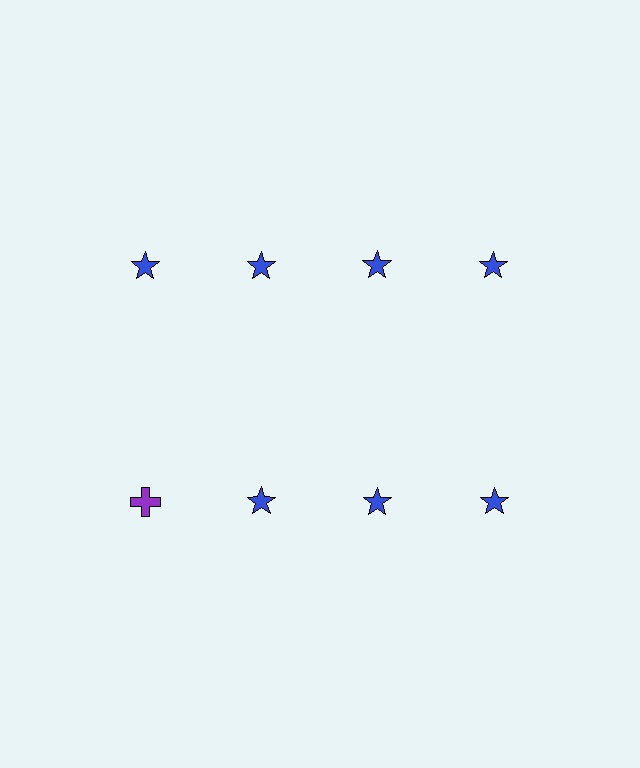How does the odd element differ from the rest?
It differs in both color (purple instead of blue) and shape (cross instead of star).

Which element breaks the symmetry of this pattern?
The purple cross in the second row, leftmost column breaks the symmetry. All other shapes are blue stars.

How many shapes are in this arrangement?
There are 8 shapes arranged in a grid pattern.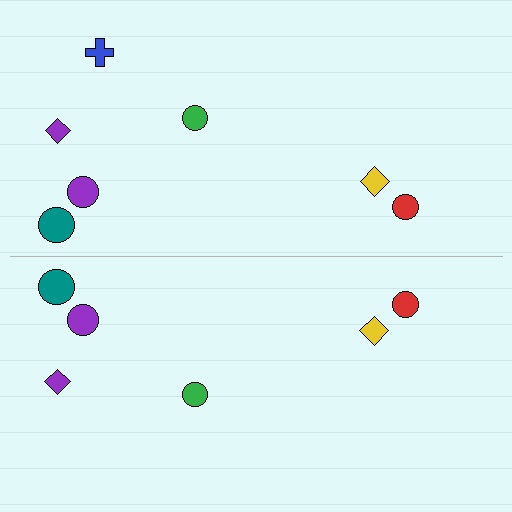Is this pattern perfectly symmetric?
No, the pattern is not perfectly symmetric. A blue cross is missing from the bottom side.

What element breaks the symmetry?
A blue cross is missing from the bottom side.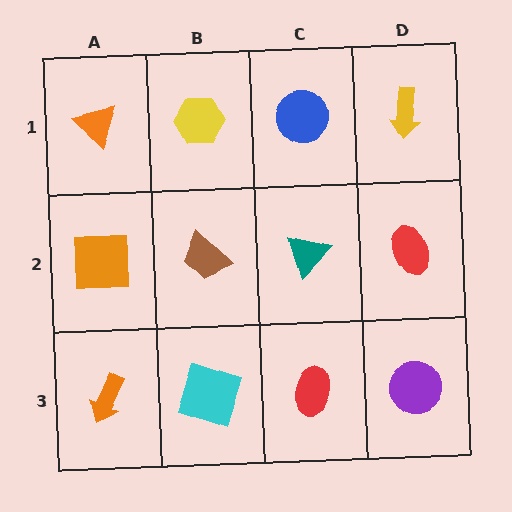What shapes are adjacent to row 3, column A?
An orange square (row 2, column A), a cyan square (row 3, column B).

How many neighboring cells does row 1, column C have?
3.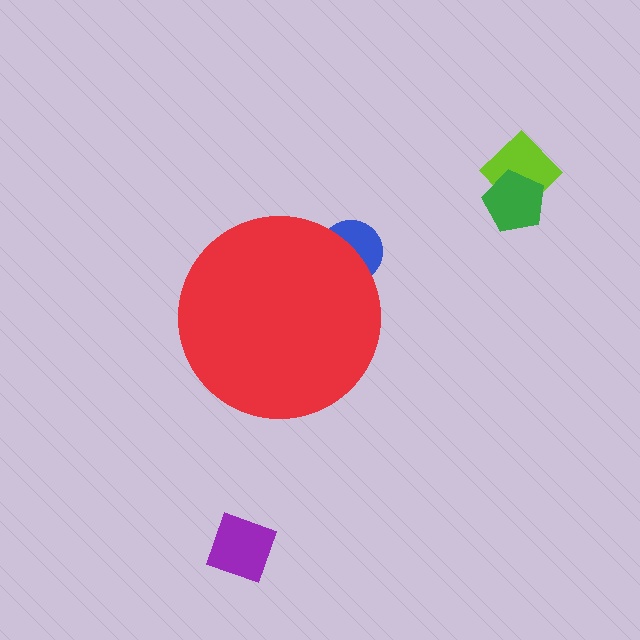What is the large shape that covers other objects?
A red circle.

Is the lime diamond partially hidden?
No, the lime diamond is fully visible.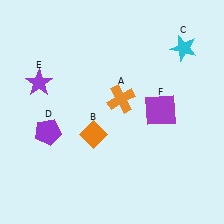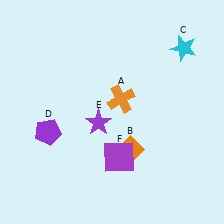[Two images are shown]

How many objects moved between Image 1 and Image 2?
3 objects moved between the two images.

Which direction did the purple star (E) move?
The purple star (E) moved right.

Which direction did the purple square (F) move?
The purple square (F) moved down.